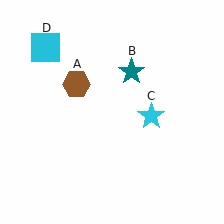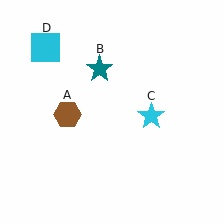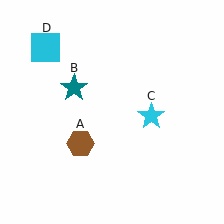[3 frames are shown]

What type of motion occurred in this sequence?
The brown hexagon (object A), teal star (object B) rotated counterclockwise around the center of the scene.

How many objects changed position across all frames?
2 objects changed position: brown hexagon (object A), teal star (object B).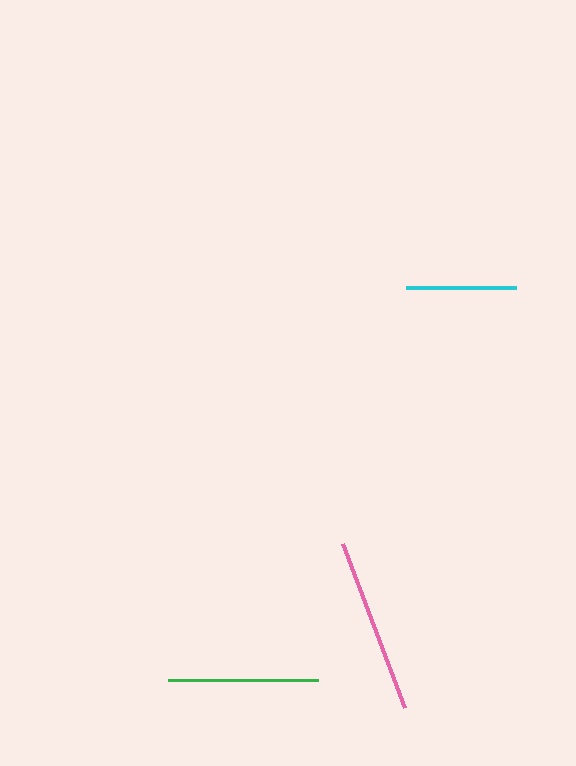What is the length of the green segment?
The green segment is approximately 150 pixels long.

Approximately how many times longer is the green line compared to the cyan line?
The green line is approximately 1.4 times the length of the cyan line.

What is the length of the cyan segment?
The cyan segment is approximately 110 pixels long.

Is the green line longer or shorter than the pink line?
The pink line is longer than the green line.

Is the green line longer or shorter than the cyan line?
The green line is longer than the cyan line.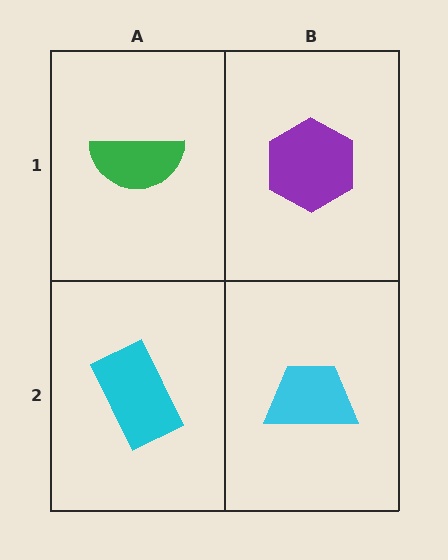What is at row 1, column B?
A purple hexagon.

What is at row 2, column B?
A cyan trapezoid.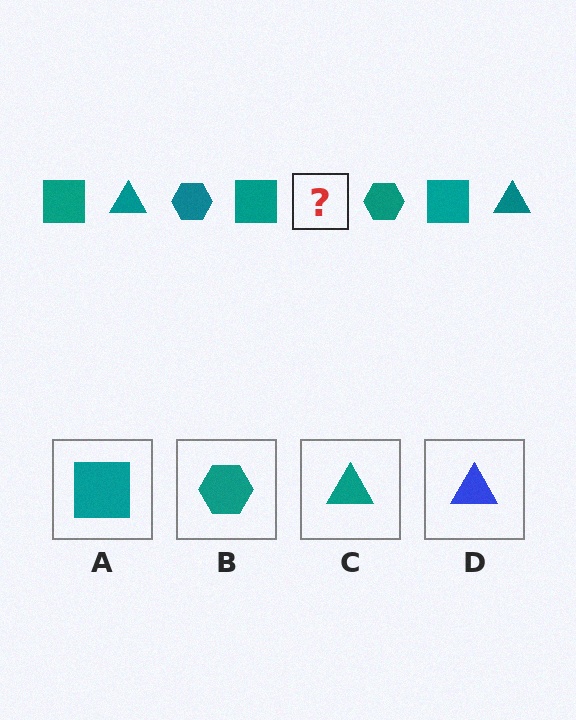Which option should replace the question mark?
Option C.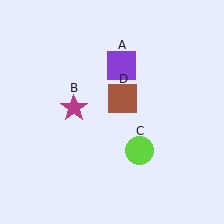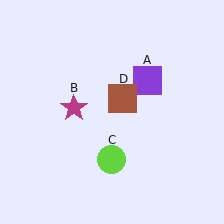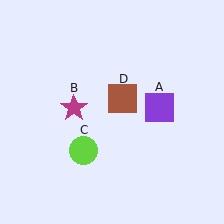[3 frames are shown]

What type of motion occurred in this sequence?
The purple square (object A), lime circle (object C) rotated clockwise around the center of the scene.